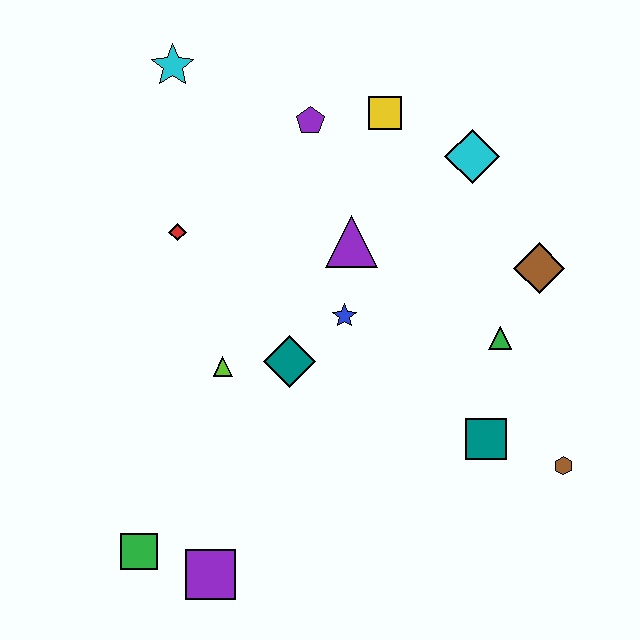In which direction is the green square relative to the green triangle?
The green square is to the left of the green triangle.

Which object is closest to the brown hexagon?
The teal square is closest to the brown hexagon.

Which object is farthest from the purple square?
The cyan star is farthest from the purple square.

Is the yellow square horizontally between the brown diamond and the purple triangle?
Yes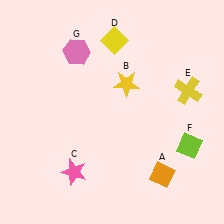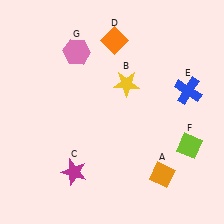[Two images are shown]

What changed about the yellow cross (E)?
In Image 1, E is yellow. In Image 2, it changed to blue.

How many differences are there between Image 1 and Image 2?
There are 3 differences between the two images.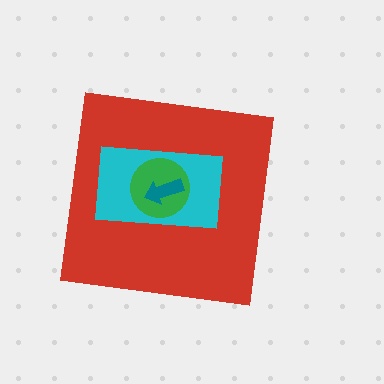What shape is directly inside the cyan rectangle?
The green circle.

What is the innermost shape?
The teal arrow.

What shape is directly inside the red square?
The cyan rectangle.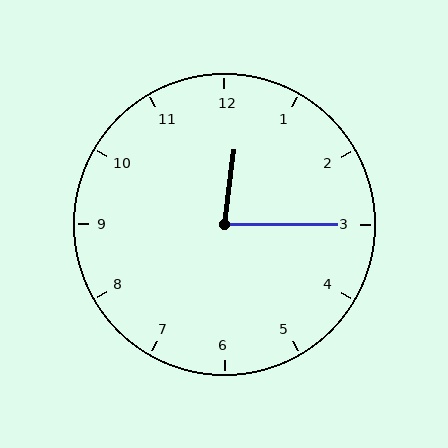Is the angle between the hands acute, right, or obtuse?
It is acute.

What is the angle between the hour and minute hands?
Approximately 82 degrees.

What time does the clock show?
12:15.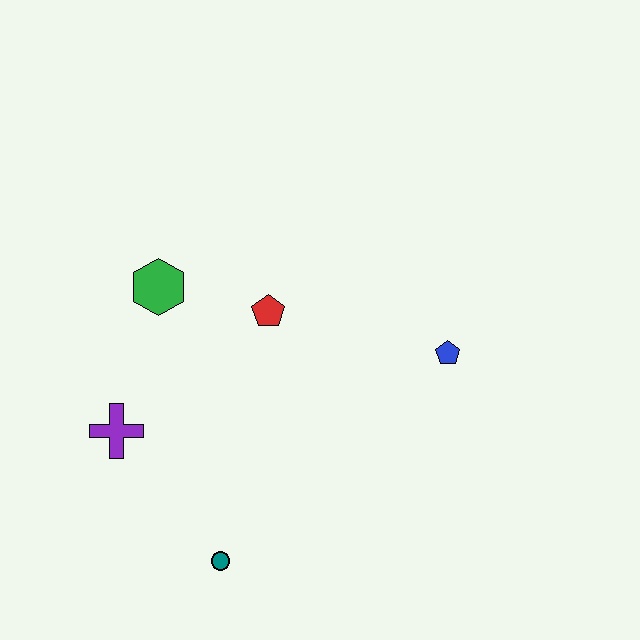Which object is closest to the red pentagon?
The green hexagon is closest to the red pentagon.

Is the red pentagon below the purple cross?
No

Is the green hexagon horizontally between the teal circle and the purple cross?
Yes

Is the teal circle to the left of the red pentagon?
Yes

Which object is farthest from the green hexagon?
The blue pentagon is farthest from the green hexagon.